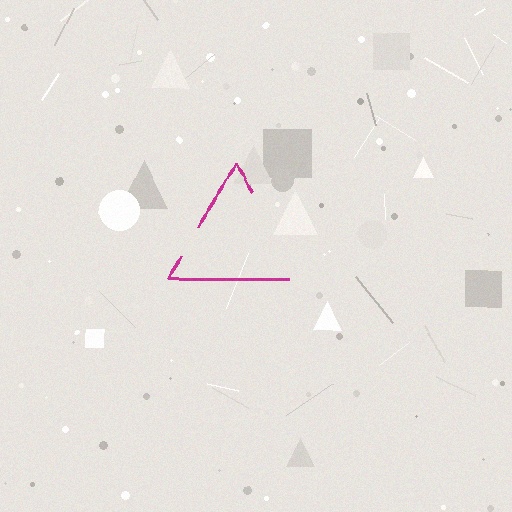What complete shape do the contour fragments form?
The contour fragments form a triangle.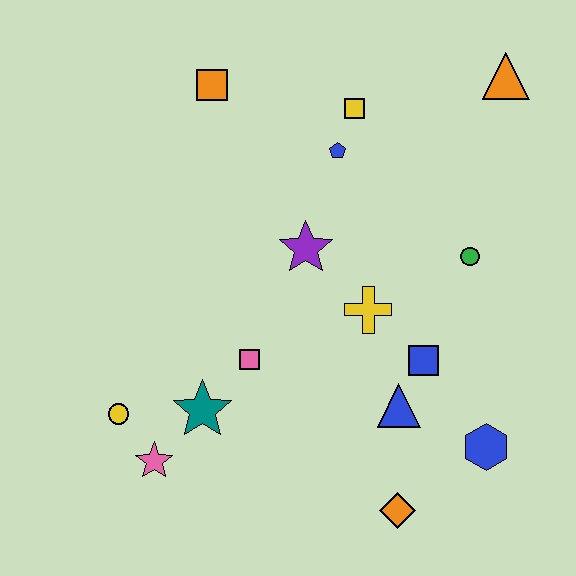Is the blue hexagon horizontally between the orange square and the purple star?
No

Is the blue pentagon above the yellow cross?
Yes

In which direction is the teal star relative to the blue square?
The teal star is to the left of the blue square.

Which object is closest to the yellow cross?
The blue square is closest to the yellow cross.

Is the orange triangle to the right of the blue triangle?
Yes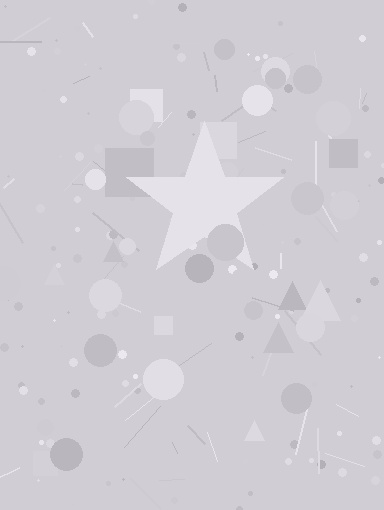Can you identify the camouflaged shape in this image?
The camouflaged shape is a star.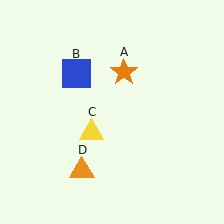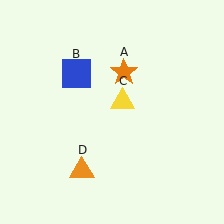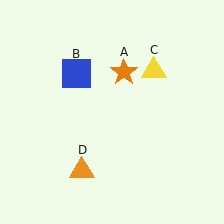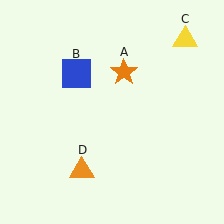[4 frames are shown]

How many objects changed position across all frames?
1 object changed position: yellow triangle (object C).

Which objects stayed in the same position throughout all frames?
Orange star (object A) and blue square (object B) and orange triangle (object D) remained stationary.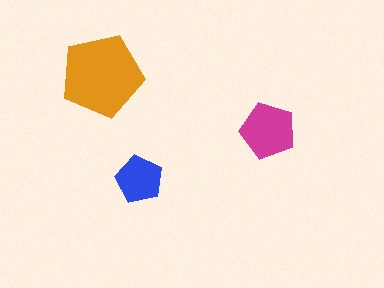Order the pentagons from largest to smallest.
the orange one, the magenta one, the blue one.